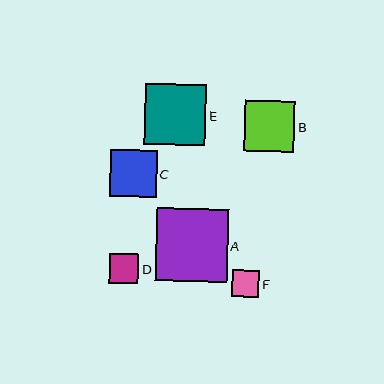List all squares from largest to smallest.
From largest to smallest: A, E, B, C, D, F.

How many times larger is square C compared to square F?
Square C is approximately 1.7 times the size of square F.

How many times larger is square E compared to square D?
Square E is approximately 2.1 times the size of square D.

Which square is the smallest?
Square F is the smallest with a size of approximately 27 pixels.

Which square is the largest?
Square A is the largest with a size of approximately 72 pixels.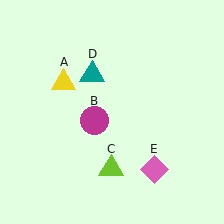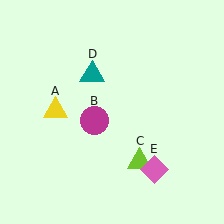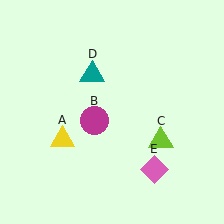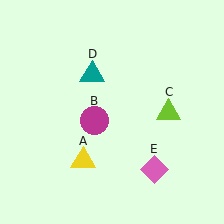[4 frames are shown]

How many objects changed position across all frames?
2 objects changed position: yellow triangle (object A), lime triangle (object C).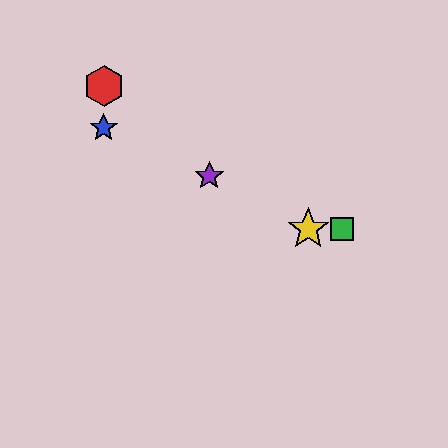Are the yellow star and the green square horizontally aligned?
Yes, both are at y≈229.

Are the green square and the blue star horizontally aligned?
No, the green square is at y≈229 and the blue star is at y≈128.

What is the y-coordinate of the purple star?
The purple star is at y≈176.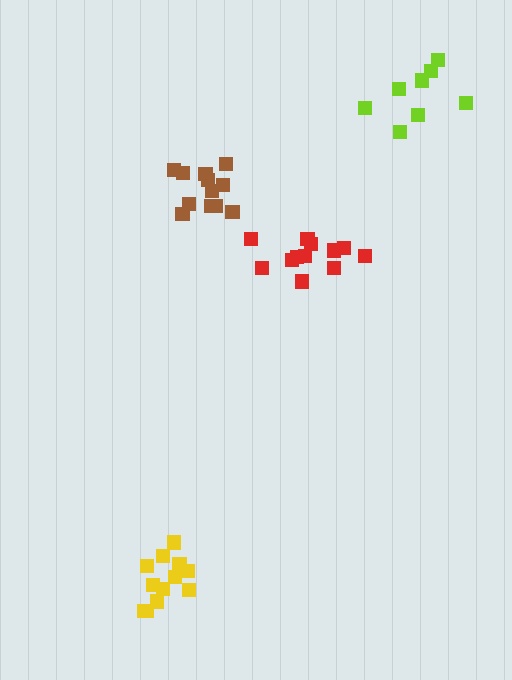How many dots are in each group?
Group 1: 12 dots, Group 2: 8 dots, Group 3: 12 dots, Group 4: 12 dots (44 total).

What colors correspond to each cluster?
The clusters are colored: red, lime, yellow, brown.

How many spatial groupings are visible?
There are 4 spatial groupings.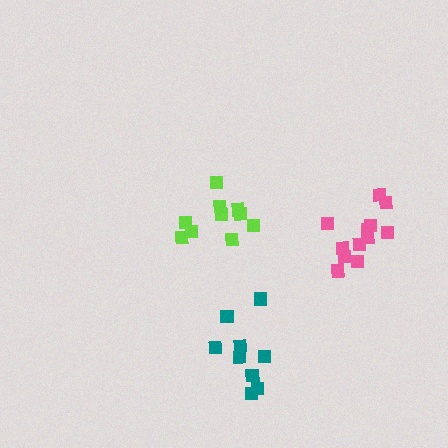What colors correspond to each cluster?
The clusters are colored: teal, pink, lime.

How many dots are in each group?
Group 1: 9 dots, Group 2: 12 dots, Group 3: 10 dots (31 total).